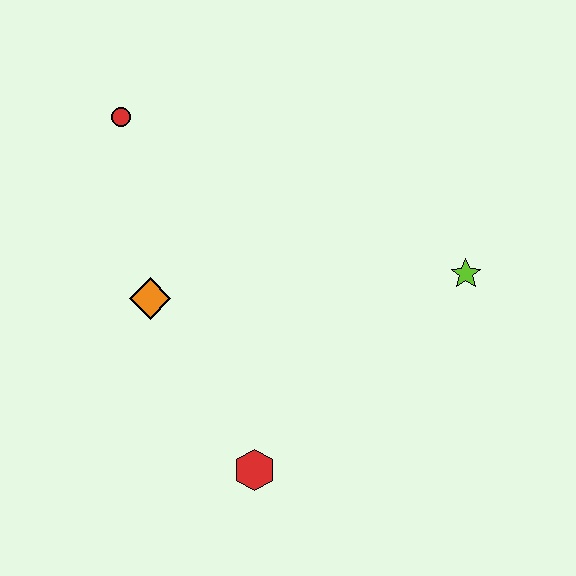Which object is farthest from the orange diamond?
The lime star is farthest from the orange diamond.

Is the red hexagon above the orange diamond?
No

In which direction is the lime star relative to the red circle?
The lime star is to the right of the red circle.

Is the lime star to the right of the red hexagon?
Yes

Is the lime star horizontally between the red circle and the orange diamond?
No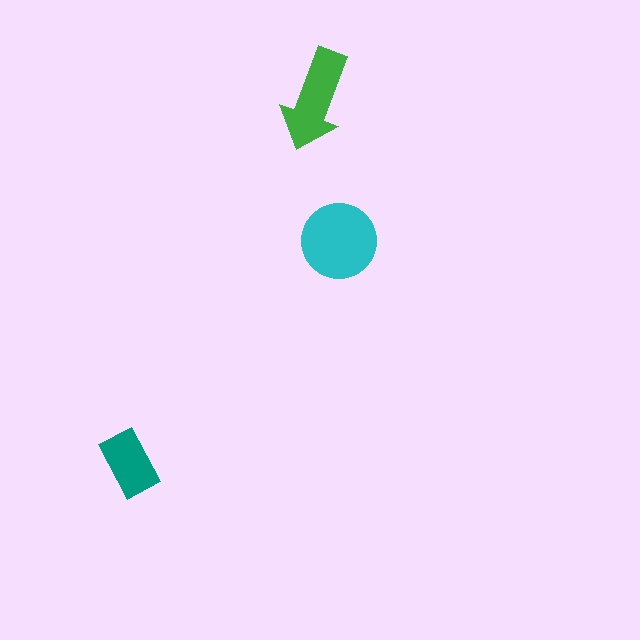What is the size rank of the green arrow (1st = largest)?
2nd.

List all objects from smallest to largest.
The teal rectangle, the green arrow, the cyan circle.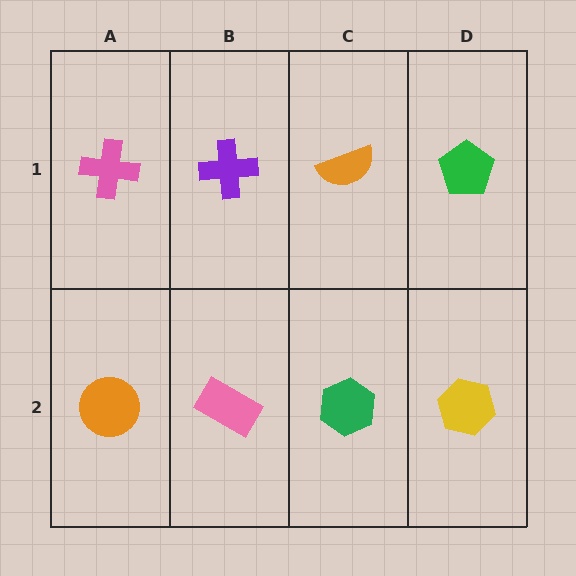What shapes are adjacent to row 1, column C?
A green hexagon (row 2, column C), a purple cross (row 1, column B), a green pentagon (row 1, column D).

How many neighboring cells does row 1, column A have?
2.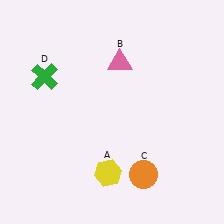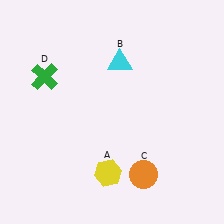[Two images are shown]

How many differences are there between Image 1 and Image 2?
There is 1 difference between the two images.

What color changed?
The triangle (B) changed from pink in Image 1 to cyan in Image 2.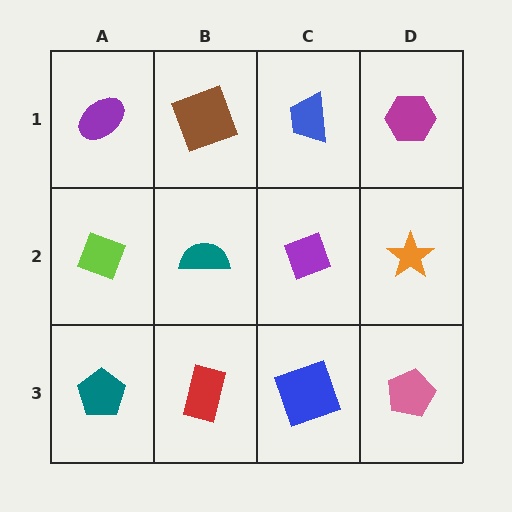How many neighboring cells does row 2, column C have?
4.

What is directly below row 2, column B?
A red rectangle.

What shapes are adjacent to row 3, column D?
An orange star (row 2, column D), a blue square (row 3, column C).